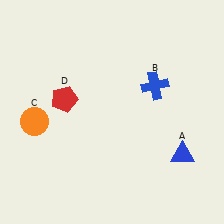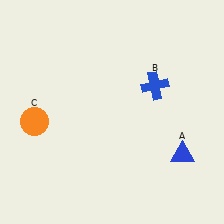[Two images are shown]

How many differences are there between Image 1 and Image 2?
There is 1 difference between the two images.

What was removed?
The red pentagon (D) was removed in Image 2.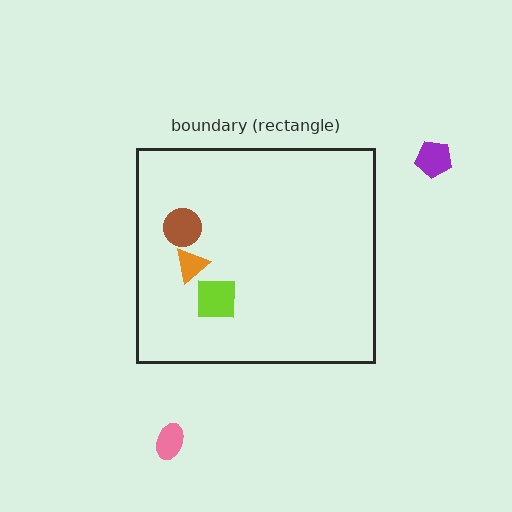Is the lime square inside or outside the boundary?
Inside.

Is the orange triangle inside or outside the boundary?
Inside.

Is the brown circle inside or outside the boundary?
Inside.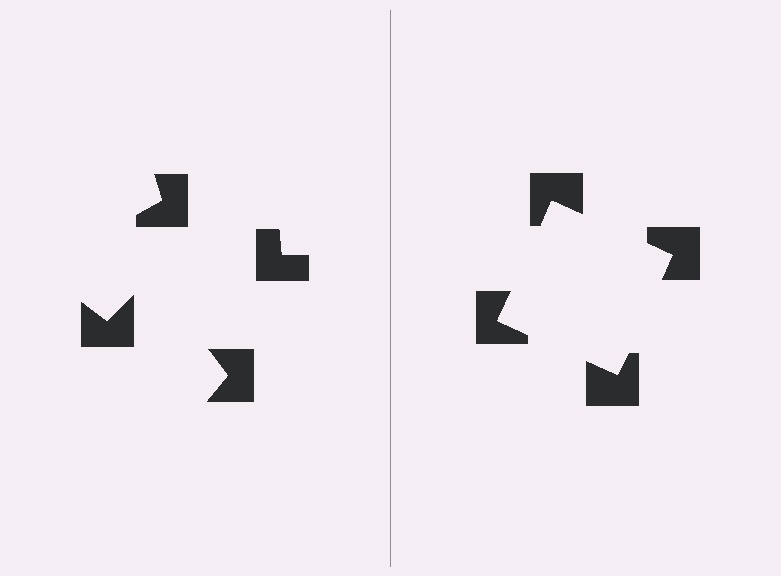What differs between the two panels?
The notched squares are positioned identically on both sides; only the wedge orientations differ. On the right they align to a square; on the left they are misaligned.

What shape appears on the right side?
An illusory square.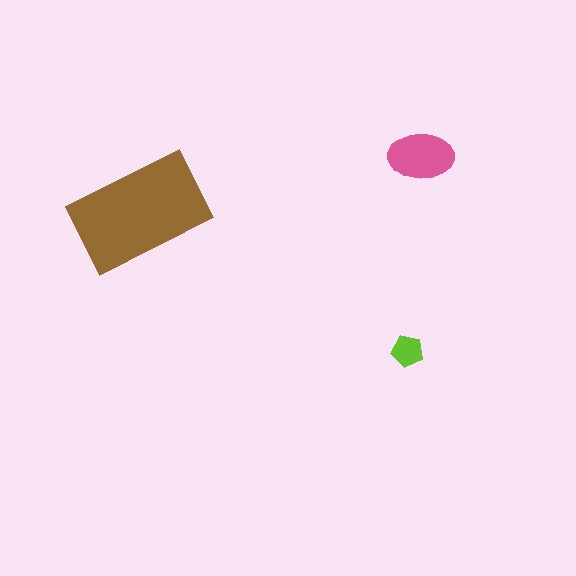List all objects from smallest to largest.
The lime pentagon, the pink ellipse, the brown rectangle.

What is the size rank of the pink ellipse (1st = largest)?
2nd.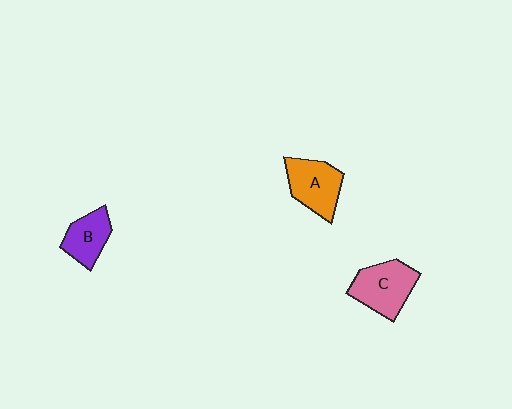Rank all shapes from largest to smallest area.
From largest to smallest: C (pink), A (orange), B (purple).